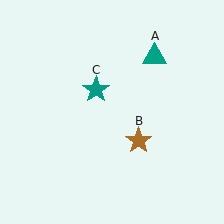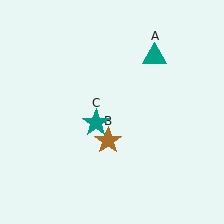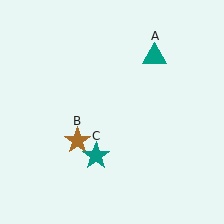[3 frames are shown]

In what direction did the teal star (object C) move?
The teal star (object C) moved down.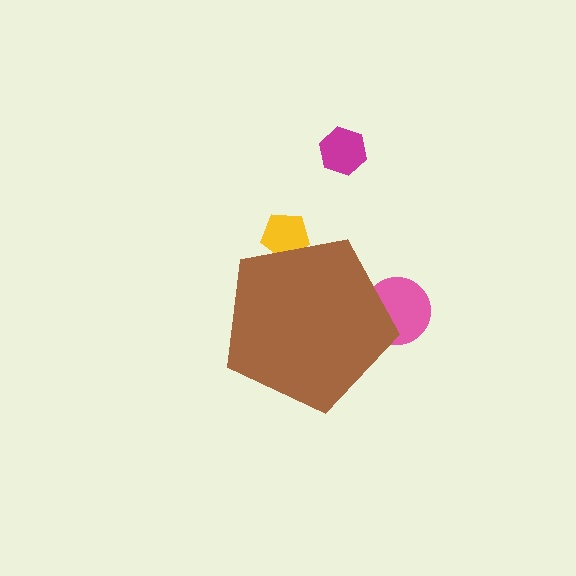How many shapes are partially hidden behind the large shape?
2 shapes are partially hidden.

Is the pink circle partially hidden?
Yes, the pink circle is partially hidden behind the brown pentagon.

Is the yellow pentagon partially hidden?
Yes, the yellow pentagon is partially hidden behind the brown pentagon.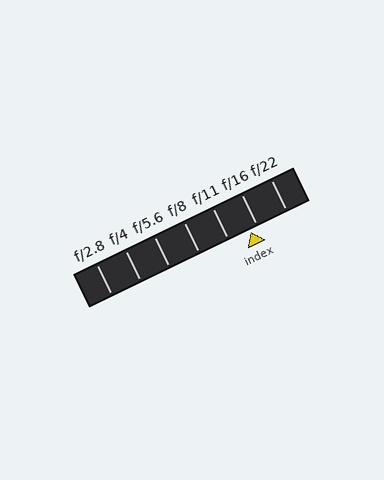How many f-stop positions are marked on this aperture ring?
There are 7 f-stop positions marked.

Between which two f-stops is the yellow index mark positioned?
The index mark is between f/11 and f/16.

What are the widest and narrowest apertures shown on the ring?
The widest aperture shown is f/2.8 and the narrowest is f/22.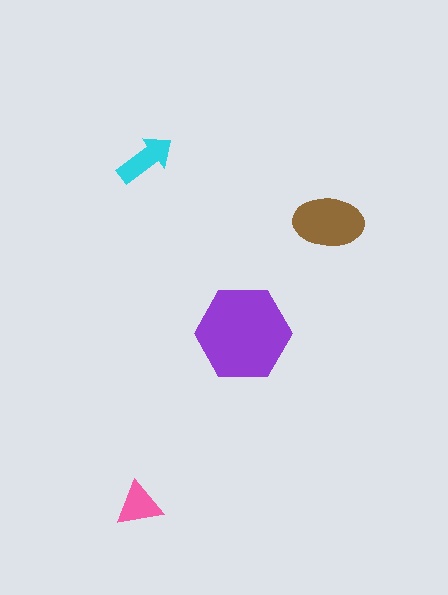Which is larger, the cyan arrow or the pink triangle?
The cyan arrow.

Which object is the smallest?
The pink triangle.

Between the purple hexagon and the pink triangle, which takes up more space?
The purple hexagon.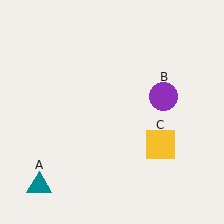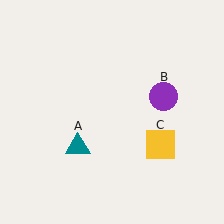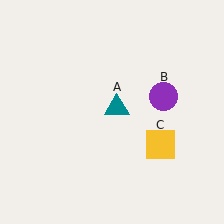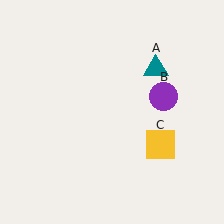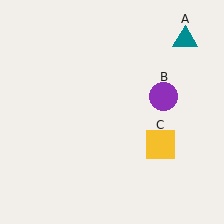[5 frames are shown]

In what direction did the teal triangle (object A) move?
The teal triangle (object A) moved up and to the right.